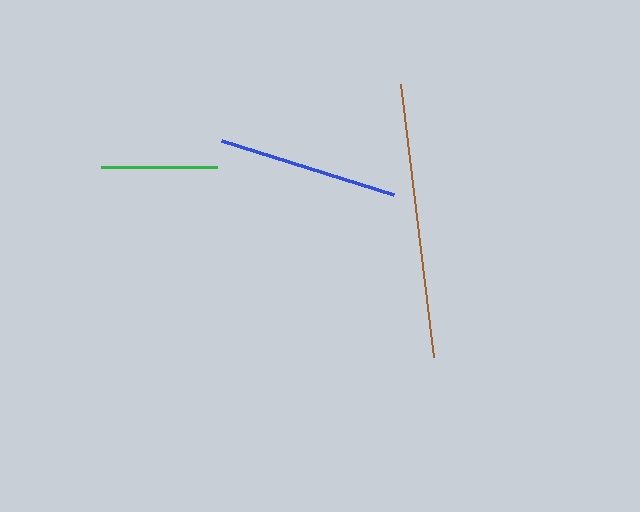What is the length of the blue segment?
The blue segment is approximately 180 pixels long.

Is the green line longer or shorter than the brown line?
The brown line is longer than the green line.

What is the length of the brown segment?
The brown segment is approximately 275 pixels long.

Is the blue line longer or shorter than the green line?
The blue line is longer than the green line.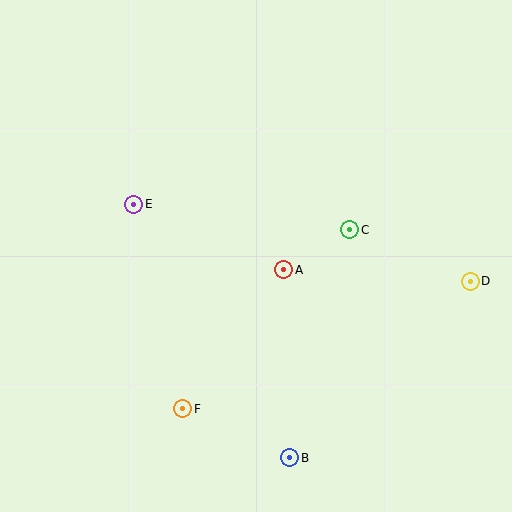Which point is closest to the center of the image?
Point A at (284, 270) is closest to the center.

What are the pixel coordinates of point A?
Point A is at (284, 270).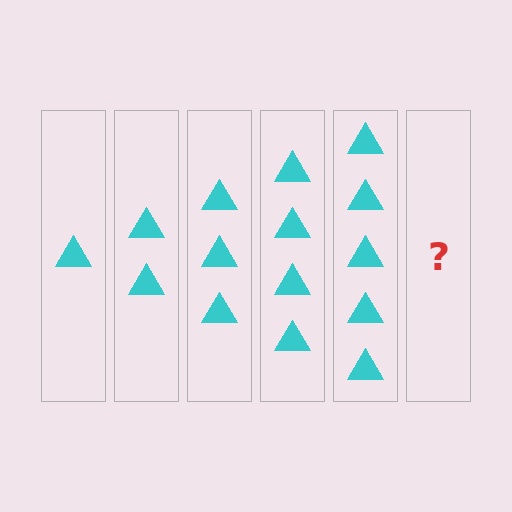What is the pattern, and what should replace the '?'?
The pattern is that each step adds one more triangle. The '?' should be 6 triangles.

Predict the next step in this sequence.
The next step is 6 triangles.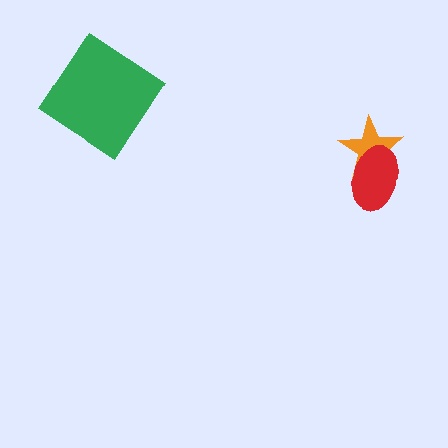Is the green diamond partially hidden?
No, no other shape covers it.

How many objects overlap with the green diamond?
0 objects overlap with the green diamond.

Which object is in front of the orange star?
The red ellipse is in front of the orange star.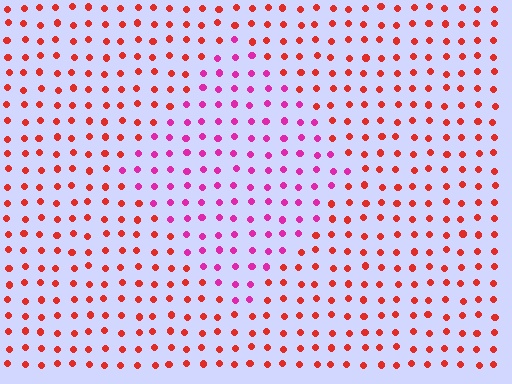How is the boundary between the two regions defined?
The boundary is defined purely by a slight shift in hue (about 45 degrees). Spacing, size, and orientation are identical on both sides.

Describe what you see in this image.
The image is filled with small red elements in a uniform arrangement. A diamond-shaped region is visible where the elements are tinted to a slightly different hue, forming a subtle color boundary.